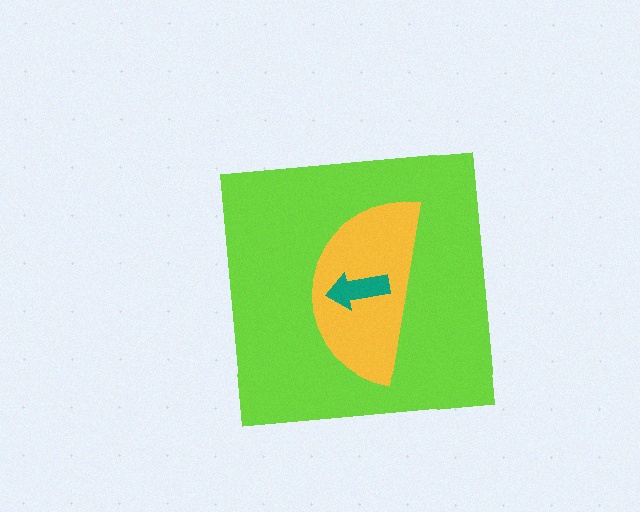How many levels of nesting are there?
3.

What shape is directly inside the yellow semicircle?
The teal arrow.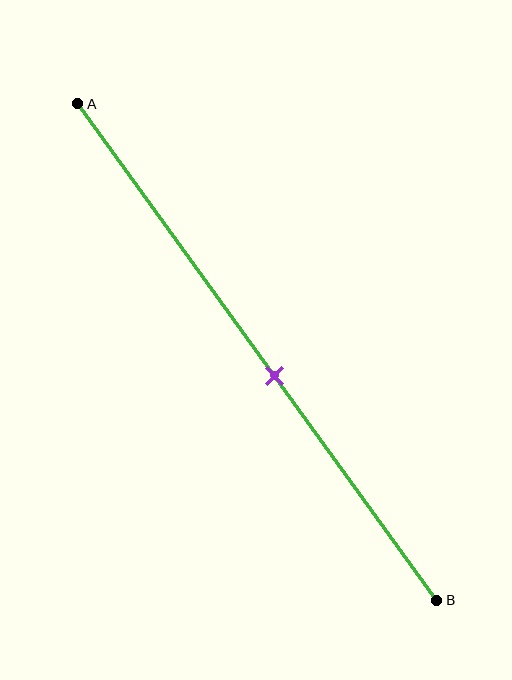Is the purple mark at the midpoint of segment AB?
No, the mark is at about 55% from A, not at the 50% midpoint.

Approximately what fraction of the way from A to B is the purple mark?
The purple mark is approximately 55% of the way from A to B.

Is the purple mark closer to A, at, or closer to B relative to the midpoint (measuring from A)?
The purple mark is closer to point B than the midpoint of segment AB.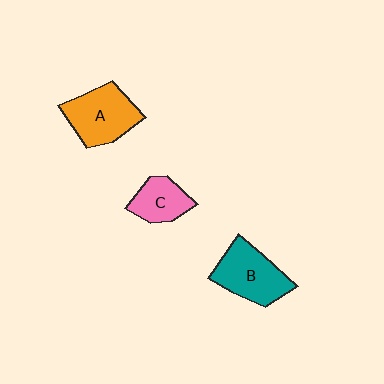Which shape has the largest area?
Shape A (orange).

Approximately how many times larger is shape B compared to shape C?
Approximately 1.5 times.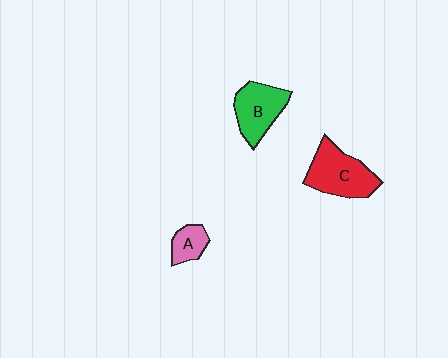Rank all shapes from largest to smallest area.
From largest to smallest: C (red), B (green), A (pink).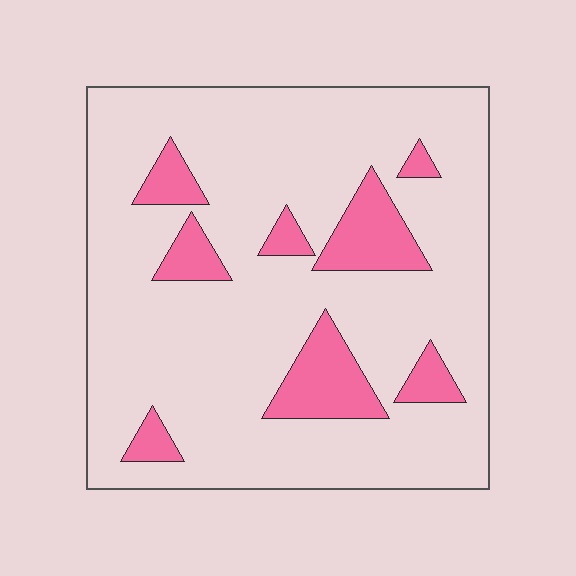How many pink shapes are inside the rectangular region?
8.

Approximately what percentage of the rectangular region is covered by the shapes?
Approximately 15%.